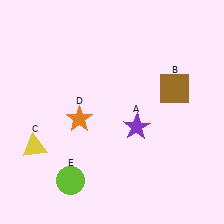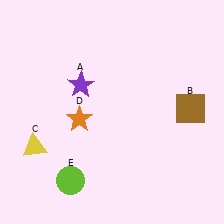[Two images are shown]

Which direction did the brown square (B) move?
The brown square (B) moved down.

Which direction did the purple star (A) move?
The purple star (A) moved left.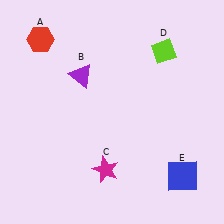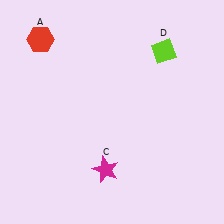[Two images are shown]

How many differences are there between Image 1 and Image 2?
There are 2 differences between the two images.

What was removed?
The blue square (E), the purple triangle (B) were removed in Image 2.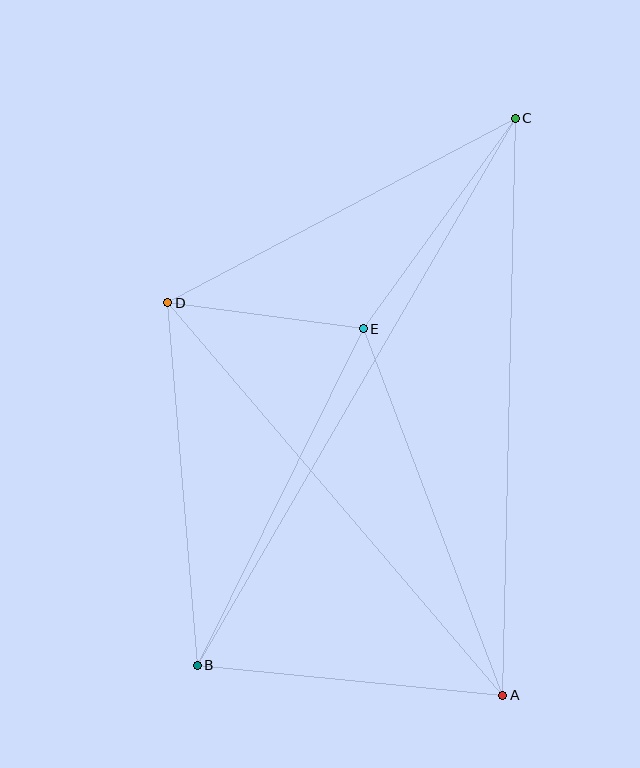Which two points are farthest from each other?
Points B and C are farthest from each other.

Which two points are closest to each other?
Points D and E are closest to each other.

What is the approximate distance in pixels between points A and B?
The distance between A and B is approximately 307 pixels.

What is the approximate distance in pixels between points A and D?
The distance between A and D is approximately 516 pixels.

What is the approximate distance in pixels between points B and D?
The distance between B and D is approximately 364 pixels.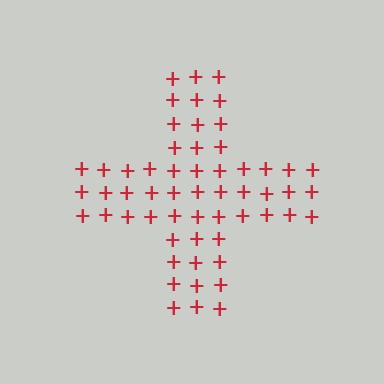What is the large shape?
The large shape is a cross.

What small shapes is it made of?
It is made of small plus signs.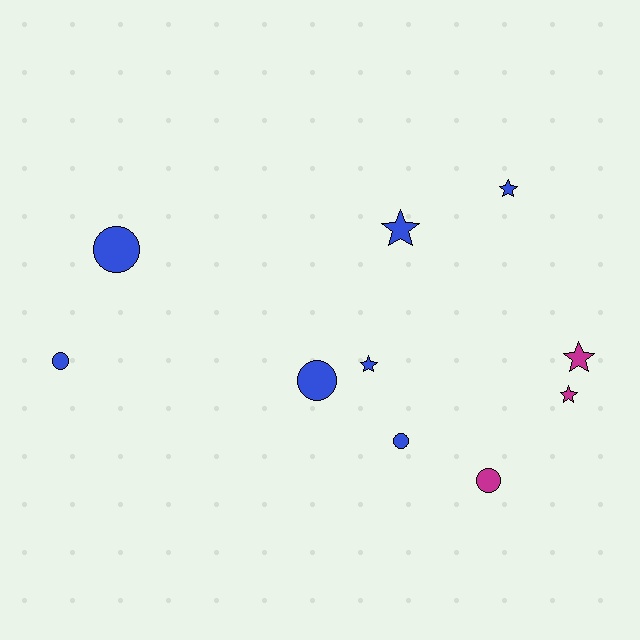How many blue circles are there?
There are 4 blue circles.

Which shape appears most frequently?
Circle, with 5 objects.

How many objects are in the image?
There are 10 objects.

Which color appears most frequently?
Blue, with 7 objects.